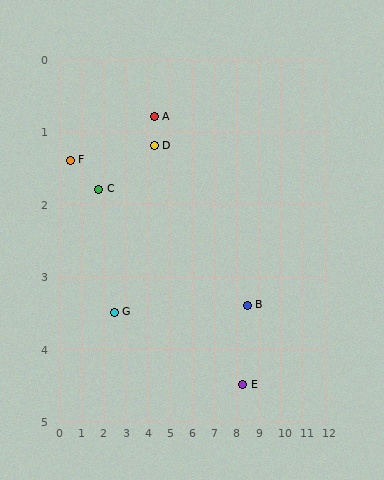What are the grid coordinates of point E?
Point E is at approximately (8.3, 4.5).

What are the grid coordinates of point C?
Point C is at approximately (1.8, 1.8).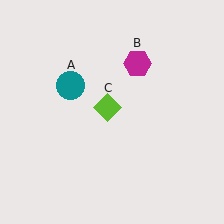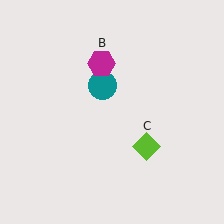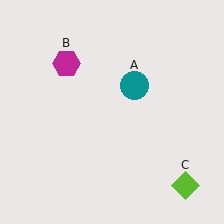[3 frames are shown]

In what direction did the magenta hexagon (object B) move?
The magenta hexagon (object B) moved left.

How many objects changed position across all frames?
3 objects changed position: teal circle (object A), magenta hexagon (object B), lime diamond (object C).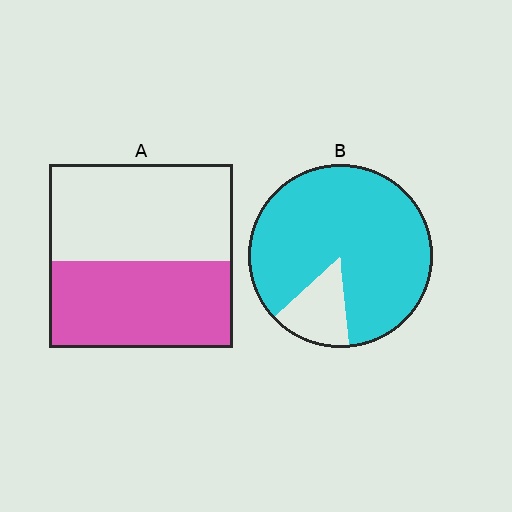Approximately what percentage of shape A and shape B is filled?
A is approximately 45% and B is approximately 85%.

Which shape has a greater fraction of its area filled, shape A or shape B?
Shape B.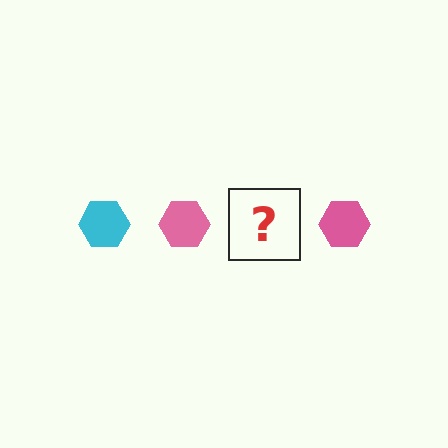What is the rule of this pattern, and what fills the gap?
The rule is that the pattern cycles through cyan, pink hexagons. The gap should be filled with a cyan hexagon.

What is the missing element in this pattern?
The missing element is a cyan hexagon.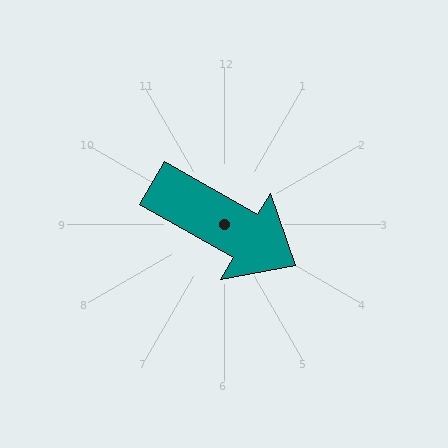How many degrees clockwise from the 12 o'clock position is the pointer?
Approximately 120 degrees.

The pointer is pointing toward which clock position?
Roughly 4 o'clock.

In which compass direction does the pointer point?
Southeast.